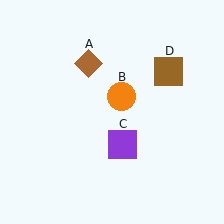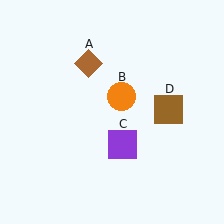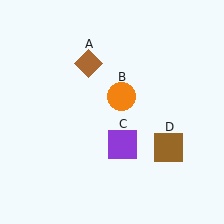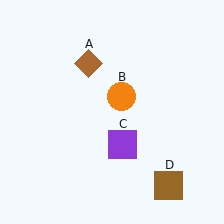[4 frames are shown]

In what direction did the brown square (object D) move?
The brown square (object D) moved down.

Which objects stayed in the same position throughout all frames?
Brown diamond (object A) and orange circle (object B) and purple square (object C) remained stationary.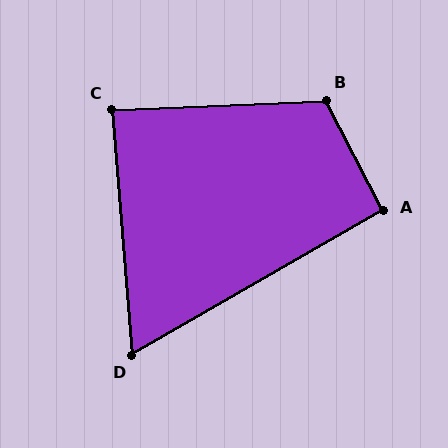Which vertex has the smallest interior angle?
D, at approximately 65 degrees.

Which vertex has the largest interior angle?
B, at approximately 115 degrees.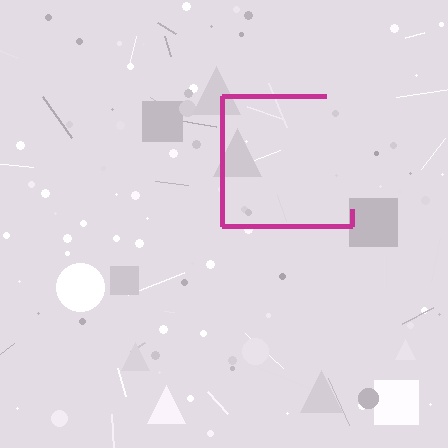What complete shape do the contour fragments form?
The contour fragments form a square.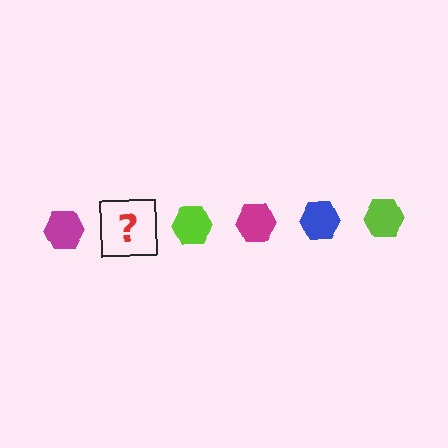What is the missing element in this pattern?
The missing element is a blue hexagon.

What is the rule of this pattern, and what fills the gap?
The rule is that the pattern cycles through magenta, blue, lime hexagons. The gap should be filled with a blue hexagon.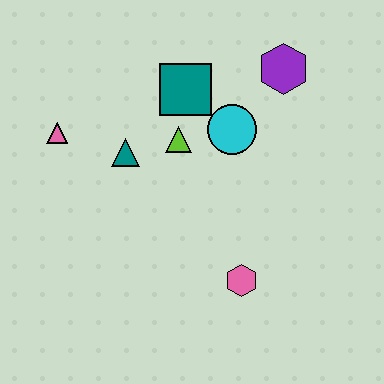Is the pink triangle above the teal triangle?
Yes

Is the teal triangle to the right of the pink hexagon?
No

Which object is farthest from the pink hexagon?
The pink triangle is farthest from the pink hexagon.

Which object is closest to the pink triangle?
The teal triangle is closest to the pink triangle.